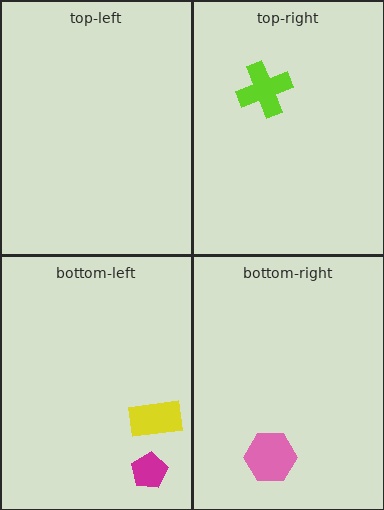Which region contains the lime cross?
The top-right region.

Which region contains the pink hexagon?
The bottom-right region.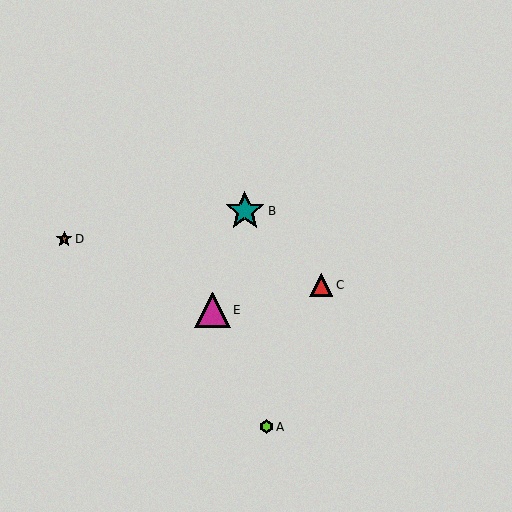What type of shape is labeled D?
Shape D is a brown star.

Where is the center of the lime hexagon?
The center of the lime hexagon is at (267, 427).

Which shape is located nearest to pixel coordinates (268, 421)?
The lime hexagon (labeled A) at (267, 427) is nearest to that location.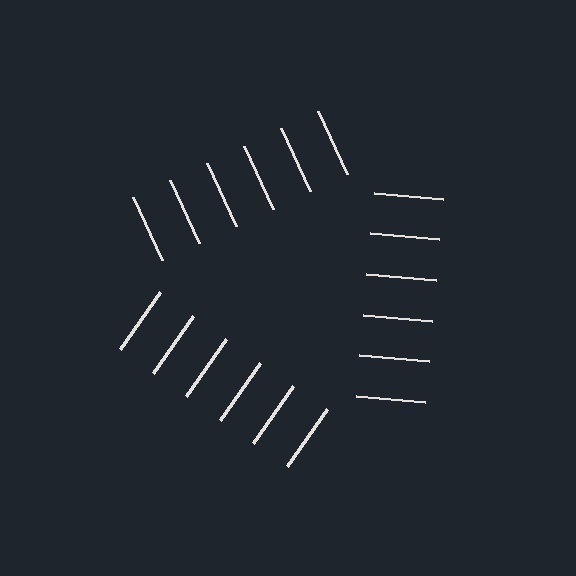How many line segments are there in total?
18 — 6 along each of the 3 edges.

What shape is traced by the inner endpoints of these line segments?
An illusory triangle — the line segments terminate on its edges but no continuous stroke is drawn.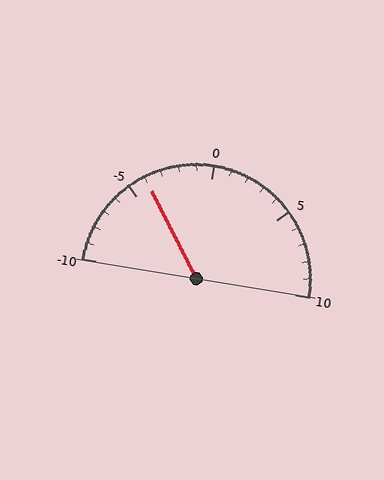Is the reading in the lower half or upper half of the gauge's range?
The reading is in the lower half of the range (-10 to 10).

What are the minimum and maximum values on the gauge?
The gauge ranges from -10 to 10.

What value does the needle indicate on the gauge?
The needle indicates approximately -4.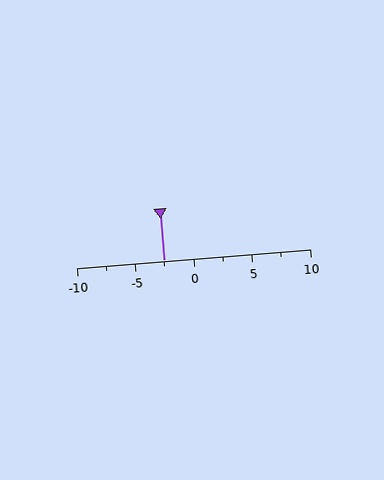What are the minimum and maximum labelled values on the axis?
The axis runs from -10 to 10.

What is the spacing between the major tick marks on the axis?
The major ticks are spaced 5 apart.